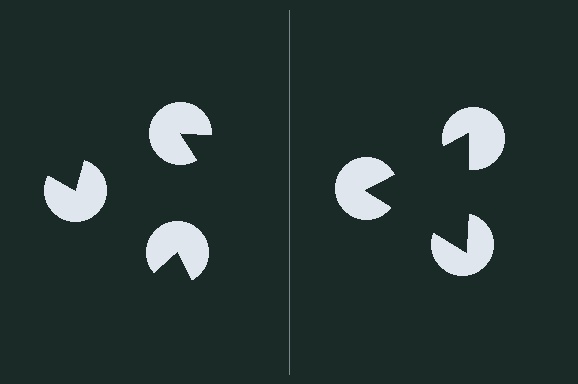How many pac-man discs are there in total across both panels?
6 — 3 on each side.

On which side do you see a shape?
An illusory triangle appears on the right side. On the left side the wedge cuts are rotated, so no coherent shape forms.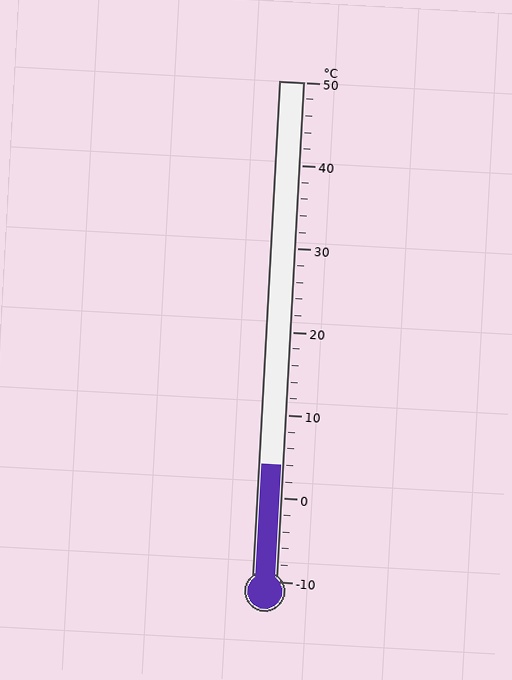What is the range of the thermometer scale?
The thermometer scale ranges from -10°C to 50°C.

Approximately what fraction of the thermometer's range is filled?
The thermometer is filled to approximately 25% of its range.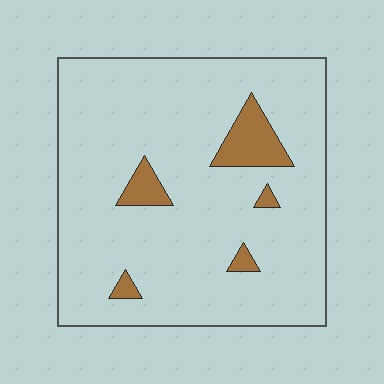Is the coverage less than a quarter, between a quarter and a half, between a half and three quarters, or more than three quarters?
Less than a quarter.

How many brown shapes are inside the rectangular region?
5.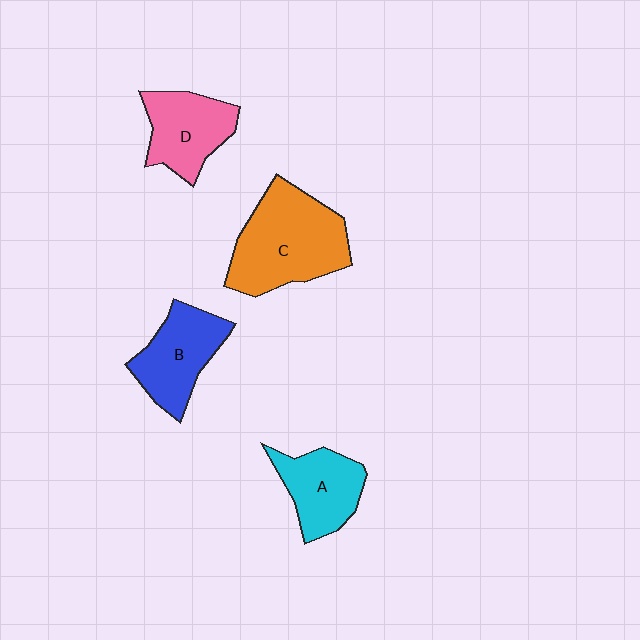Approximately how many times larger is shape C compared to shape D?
Approximately 1.6 times.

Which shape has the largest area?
Shape C (orange).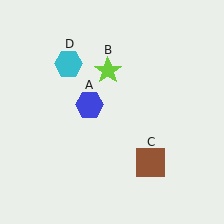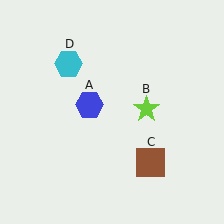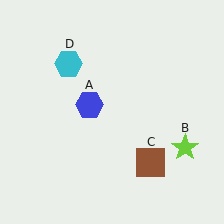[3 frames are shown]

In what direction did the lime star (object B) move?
The lime star (object B) moved down and to the right.